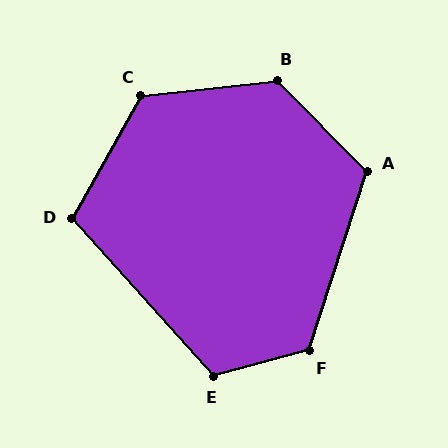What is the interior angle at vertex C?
Approximately 126 degrees (obtuse).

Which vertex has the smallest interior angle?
D, at approximately 109 degrees.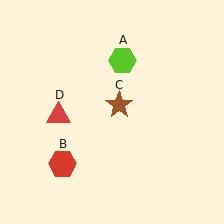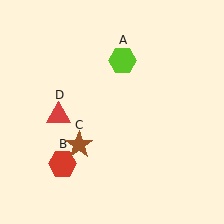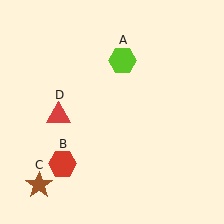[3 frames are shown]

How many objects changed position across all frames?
1 object changed position: brown star (object C).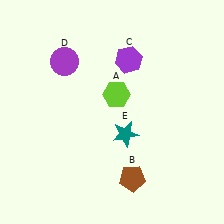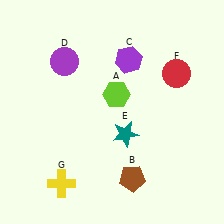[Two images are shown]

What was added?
A red circle (F), a yellow cross (G) were added in Image 2.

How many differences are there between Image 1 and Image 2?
There are 2 differences between the two images.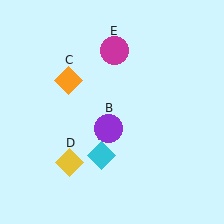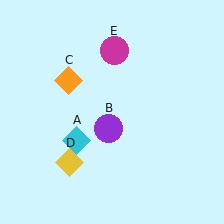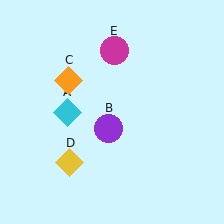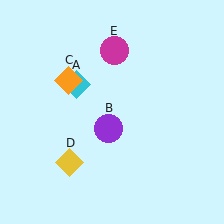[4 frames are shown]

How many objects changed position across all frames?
1 object changed position: cyan diamond (object A).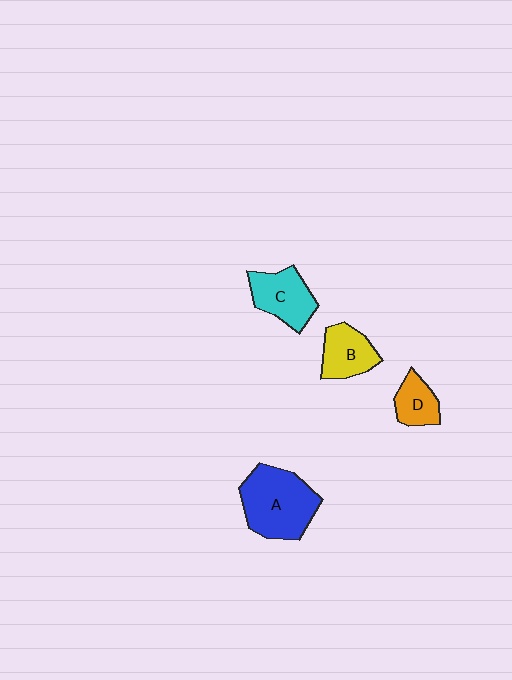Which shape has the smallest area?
Shape D (orange).